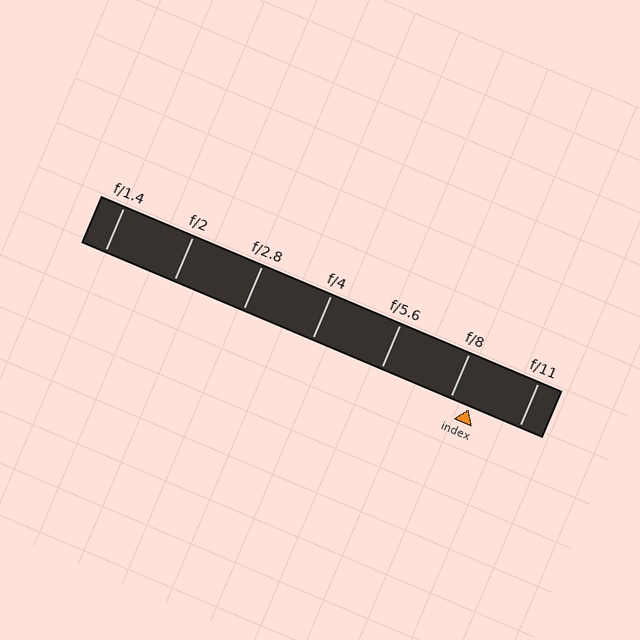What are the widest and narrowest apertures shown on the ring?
The widest aperture shown is f/1.4 and the narrowest is f/11.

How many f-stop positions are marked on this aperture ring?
There are 7 f-stop positions marked.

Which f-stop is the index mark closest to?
The index mark is closest to f/8.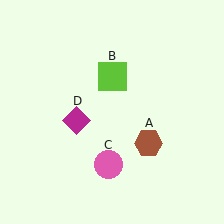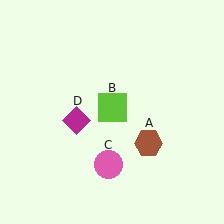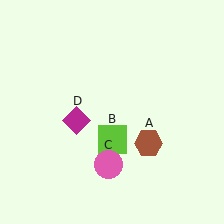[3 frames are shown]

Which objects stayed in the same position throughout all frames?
Brown hexagon (object A) and pink circle (object C) and magenta diamond (object D) remained stationary.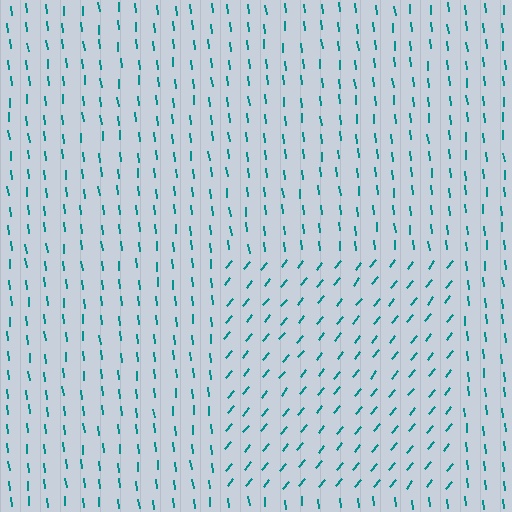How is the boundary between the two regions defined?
The boundary is defined purely by a change in line orientation (approximately 45 degrees difference). All lines are the same color and thickness.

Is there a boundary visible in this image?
Yes, there is a texture boundary formed by a change in line orientation.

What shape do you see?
I see a rectangle.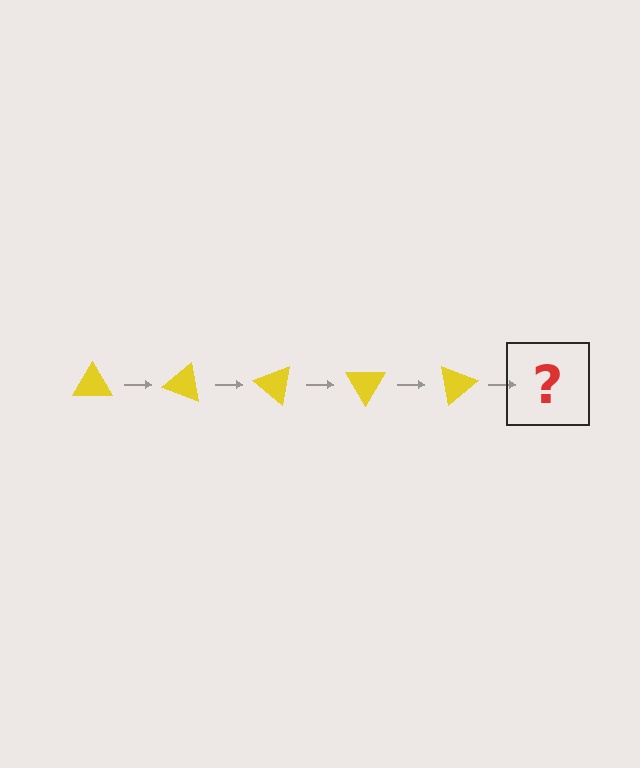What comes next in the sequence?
The next element should be a yellow triangle rotated 100 degrees.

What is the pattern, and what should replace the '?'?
The pattern is that the triangle rotates 20 degrees each step. The '?' should be a yellow triangle rotated 100 degrees.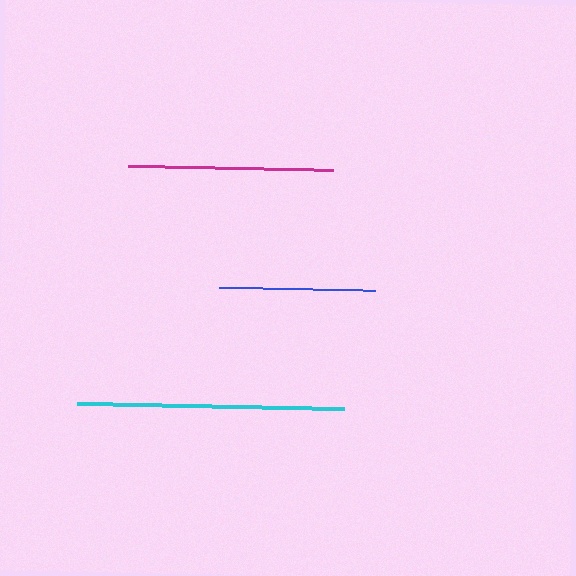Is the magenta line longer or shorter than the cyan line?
The cyan line is longer than the magenta line.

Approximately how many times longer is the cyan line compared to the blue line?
The cyan line is approximately 1.7 times the length of the blue line.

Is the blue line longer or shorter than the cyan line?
The cyan line is longer than the blue line.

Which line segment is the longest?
The cyan line is the longest at approximately 267 pixels.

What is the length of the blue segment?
The blue segment is approximately 156 pixels long.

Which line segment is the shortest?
The blue line is the shortest at approximately 156 pixels.